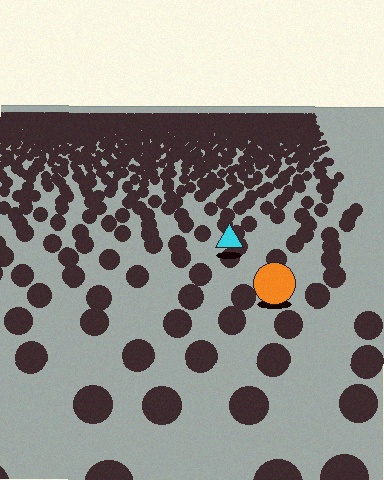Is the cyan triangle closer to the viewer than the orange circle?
No. The orange circle is closer — you can tell from the texture gradient: the ground texture is coarser near it.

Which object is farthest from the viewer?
The cyan triangle is farthest from the viewer. It appears smaller and the ground texture around it is denser.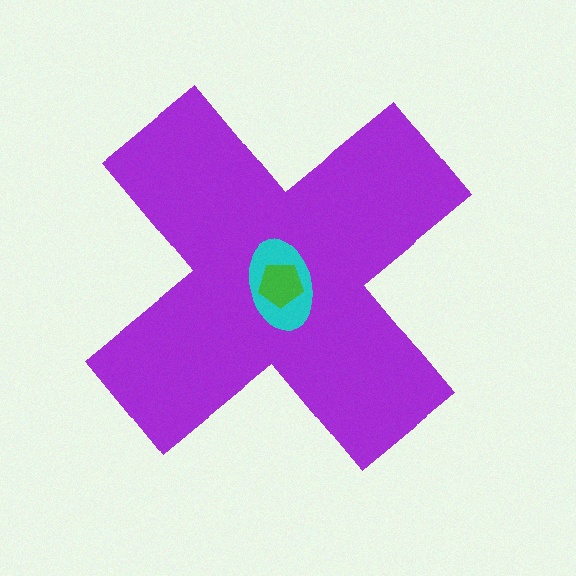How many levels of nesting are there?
3.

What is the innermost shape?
The green pentagon.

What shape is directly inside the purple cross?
The cyan ellipse.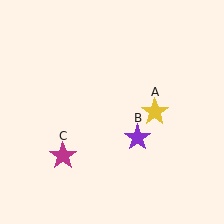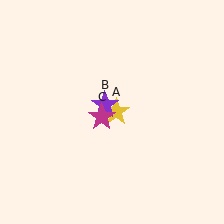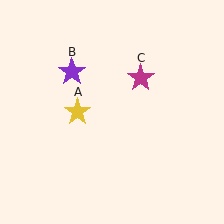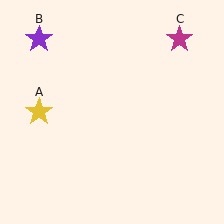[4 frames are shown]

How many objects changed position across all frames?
3 objects changed position: yellow star (object A), purple star (object B), magenta star (object C).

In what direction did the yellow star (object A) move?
The yellow star (object A) moved left.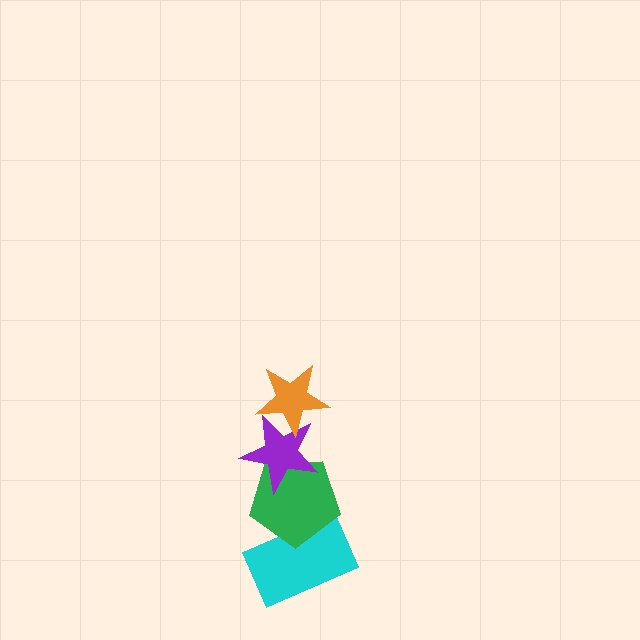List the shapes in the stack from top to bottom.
From top to bottom: the orange star, the purple star, the green pentagon, the cyan rectangle.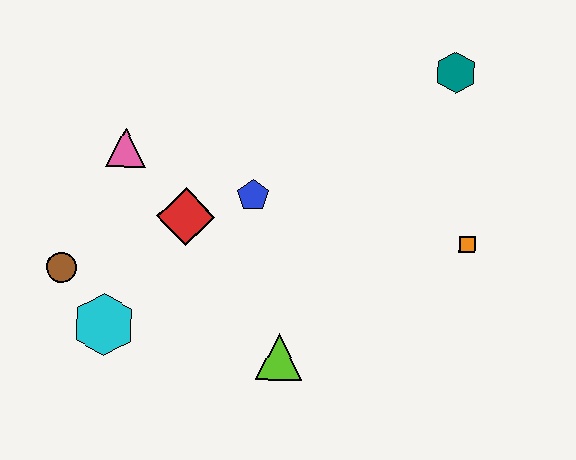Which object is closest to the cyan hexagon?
The brown circle is closest to the cyan hexagon.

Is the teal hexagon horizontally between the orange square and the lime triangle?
Yes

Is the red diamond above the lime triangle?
Yes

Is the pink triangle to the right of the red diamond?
No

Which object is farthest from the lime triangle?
The teal hexagon is farthest from the lime triangle.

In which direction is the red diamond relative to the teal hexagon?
The red diamond is to the left of the teal hexagon.